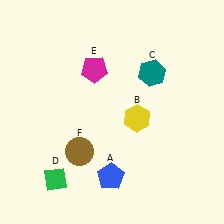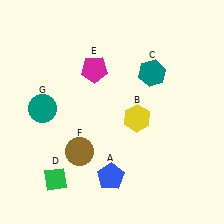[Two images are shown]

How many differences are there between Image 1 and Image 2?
There is 1 difference between the two images.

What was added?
A teal circle (G) was added in Image 2.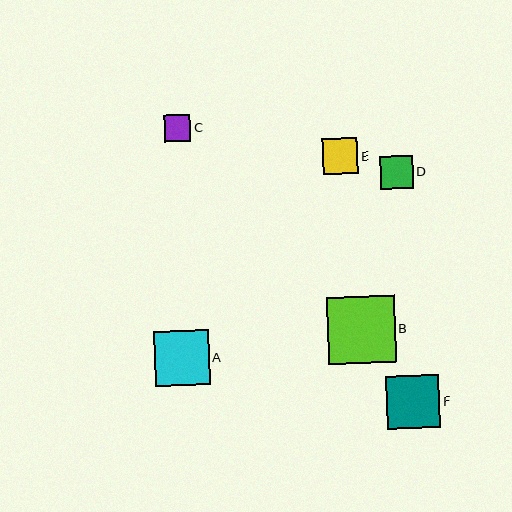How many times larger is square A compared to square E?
Square A is approximately 1.5 times the size of square E.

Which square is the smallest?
Square C is the smallest with a size of approximately 26 pixels.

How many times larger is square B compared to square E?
Square B is approximately 1.9 times the size of square E.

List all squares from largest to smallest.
From largest to smallest: B, A, F, E, D, C.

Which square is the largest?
Square B is the largest with a size of approximately 67 pixels.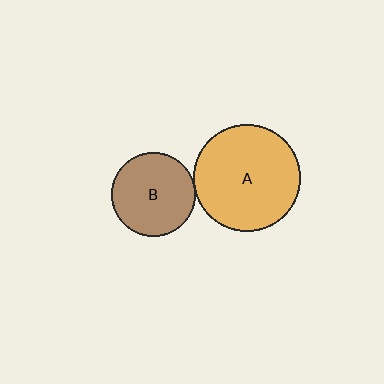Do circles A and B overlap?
Yes.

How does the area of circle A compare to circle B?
Approximately 1.6 times.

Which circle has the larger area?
Circle A (orange).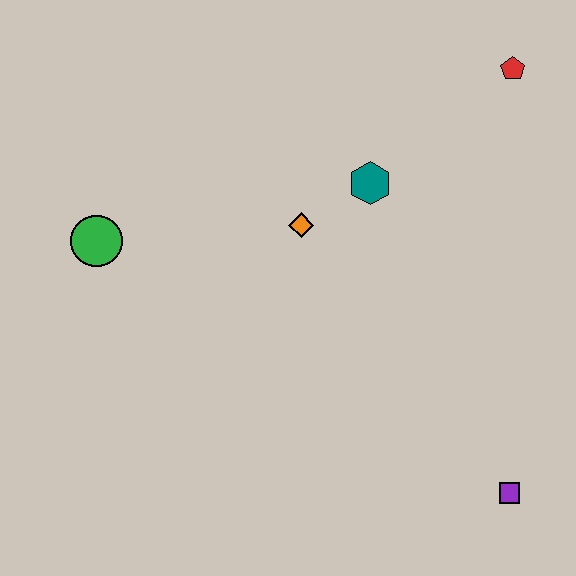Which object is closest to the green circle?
The orange diamond is closest to the green circle.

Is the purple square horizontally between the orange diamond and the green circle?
No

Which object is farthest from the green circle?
The purple square is farthest from the green circle.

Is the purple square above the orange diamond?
No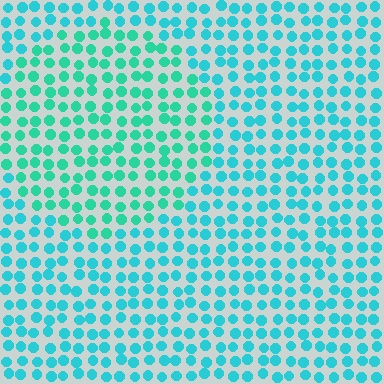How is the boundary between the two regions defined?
The boundary is defined purely by a slight shift in hue (about 23 degrees). Spacing, size, and orientation are identical on both sides.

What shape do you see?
I see a circle.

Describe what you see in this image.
The image is filled with small cyan elements in a uniform arrangement. A circle-shaped region is visible where the elements are tinted to a slightly different hue, forming a subtle color boundary.